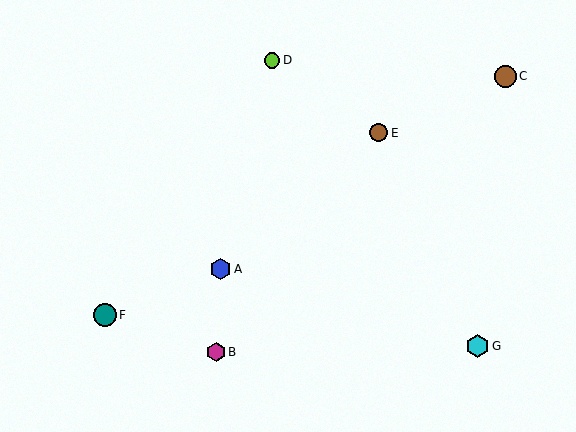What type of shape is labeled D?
Shape D is a lime circle.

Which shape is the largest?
The teal circle (labeled F) is the largest.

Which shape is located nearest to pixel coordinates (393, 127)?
The brown circle (labeled E) at (379, 133) is nearest to that location.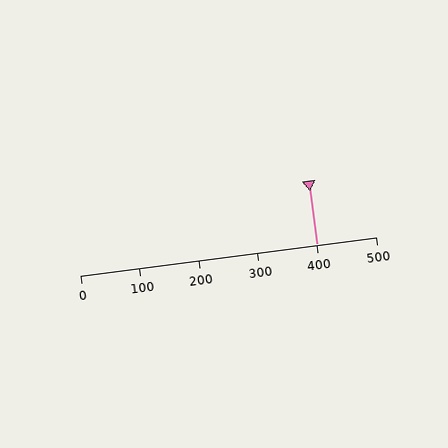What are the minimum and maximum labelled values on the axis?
The axis runs from 0 to 500.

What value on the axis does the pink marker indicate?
The marker indicates approximately 400.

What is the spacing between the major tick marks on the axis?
The major ticks are spaced 100 apart.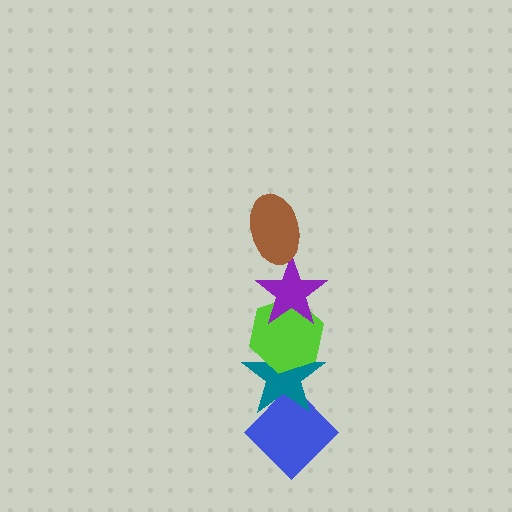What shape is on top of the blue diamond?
The teal star is on top of the blue diamond.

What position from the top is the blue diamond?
The blue diamond is 5th from the top.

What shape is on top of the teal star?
The lime hexagon is on top of the teal star.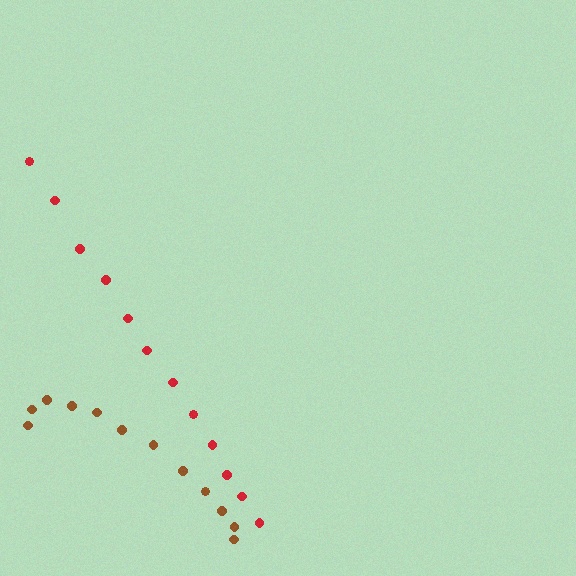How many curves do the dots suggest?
There are 2 distinct paths.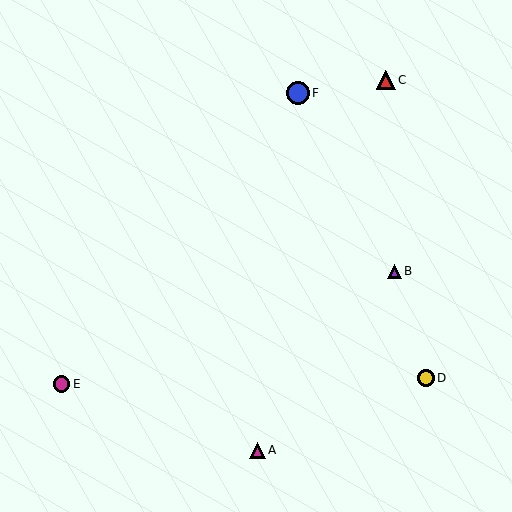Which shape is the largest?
The blue circle (labeled F) is the largest.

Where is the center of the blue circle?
The center of the blue circle is at (298, 93).